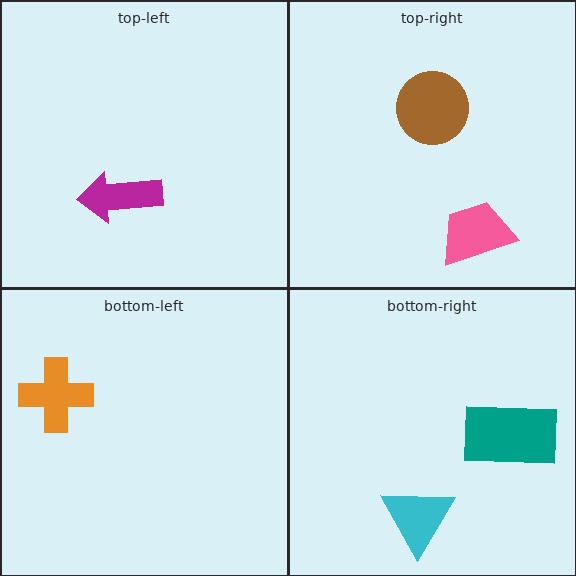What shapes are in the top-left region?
The magenta arrow.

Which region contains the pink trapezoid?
The top-right region.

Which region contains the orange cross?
The bottom-left region.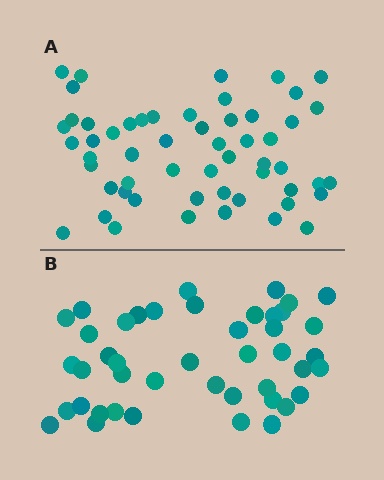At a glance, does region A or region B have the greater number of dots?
Region A (the top region) has more dots.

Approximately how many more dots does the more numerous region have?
Region A has roughly 12 or so more dots than region B.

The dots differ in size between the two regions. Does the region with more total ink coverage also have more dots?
No. Region B has more total ink coverage because its dots are larger, but region A actually contains more individual dots. Total area can be misleading — the number of items is what matters here.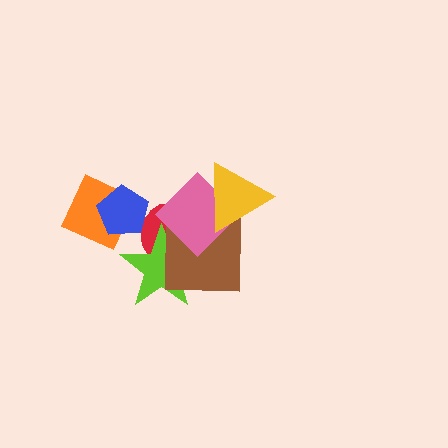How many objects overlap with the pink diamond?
4 objects overlap with the pink diamond.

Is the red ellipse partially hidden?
Yes, it is partially covered by another shape.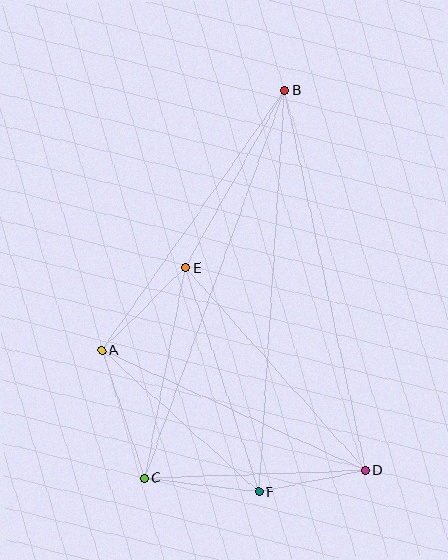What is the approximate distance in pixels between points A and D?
The distance between A and D is approximately 289 pixels.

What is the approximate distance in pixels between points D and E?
The distance between D and E is approximately 271 pixels.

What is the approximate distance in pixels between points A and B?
The distance between A and B is approximately 318 pixels.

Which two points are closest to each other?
Points D and F are closest to each other.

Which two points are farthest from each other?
Points B and C are farthest from each other.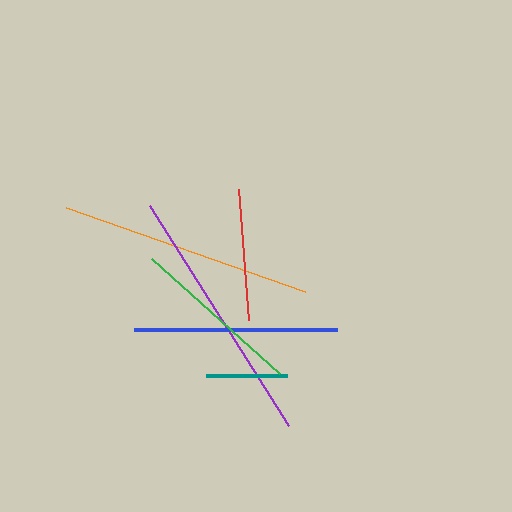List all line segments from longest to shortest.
From longest to shortest: purple, orange, blue, green, red, teal.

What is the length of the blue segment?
The blue segment is approximately 203 pixels long.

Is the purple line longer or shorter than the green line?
The purple line is longer than the green line.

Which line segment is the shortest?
The teal line is the shortest at approximately 82 pixels.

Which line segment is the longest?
The purple line is the longest at approximately 260 pixels.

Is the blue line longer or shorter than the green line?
The blue line is longer than the green line.